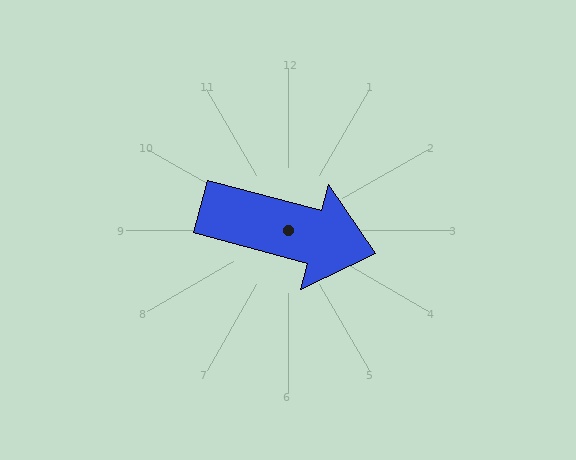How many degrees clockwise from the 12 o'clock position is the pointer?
Approximately 105 degrees.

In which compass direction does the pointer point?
East.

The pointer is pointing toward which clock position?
Roughly 4 o'clock.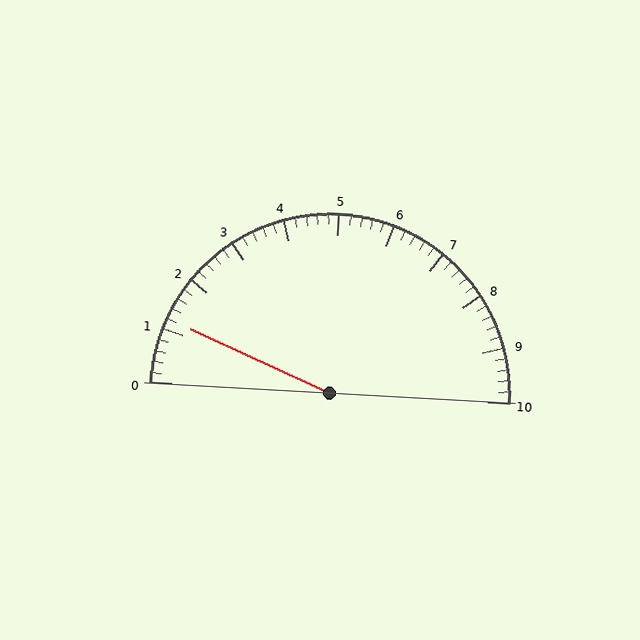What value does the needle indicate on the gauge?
The needle indicates approximately 1.2.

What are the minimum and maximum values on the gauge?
The gauge ranges from 0 to 10.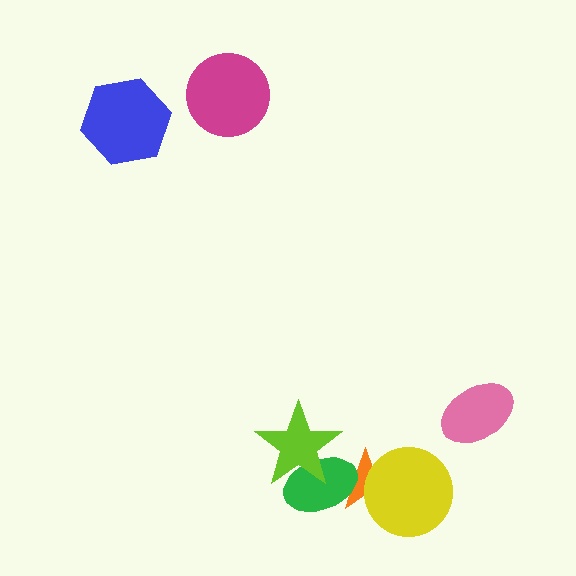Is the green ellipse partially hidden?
Yes, it is partially covered by another shape.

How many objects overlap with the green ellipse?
2 objects overlap with the green ellipse.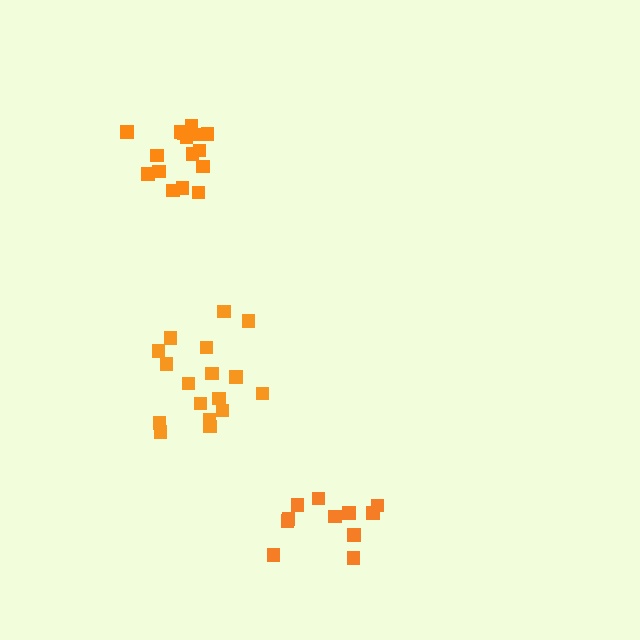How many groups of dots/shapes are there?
There are 3 groups.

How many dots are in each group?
Group 1: 16 dots, Group 2: 17 dots, Group 3: 11 dots (44 total).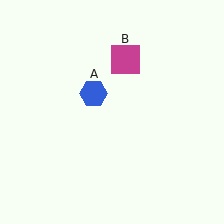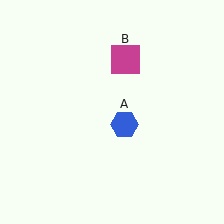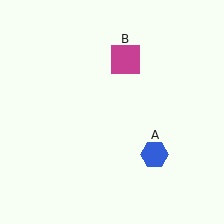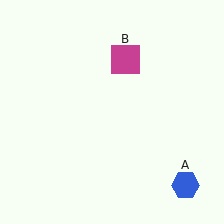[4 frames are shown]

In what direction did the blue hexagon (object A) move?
The blue hexagon (object A) moved down and to the right.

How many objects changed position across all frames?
1 object changed position: blue hexagon (object A).